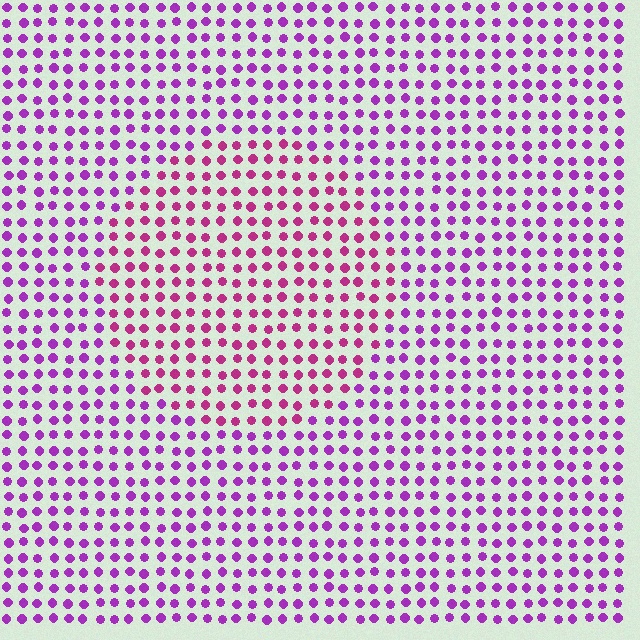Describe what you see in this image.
The image is filled with small purple elements in a uniform arrangement. A circle-shaped region is visible where the elements are tinted to a slightly different hue, forming a subtle color boundary.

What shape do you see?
I see a circle.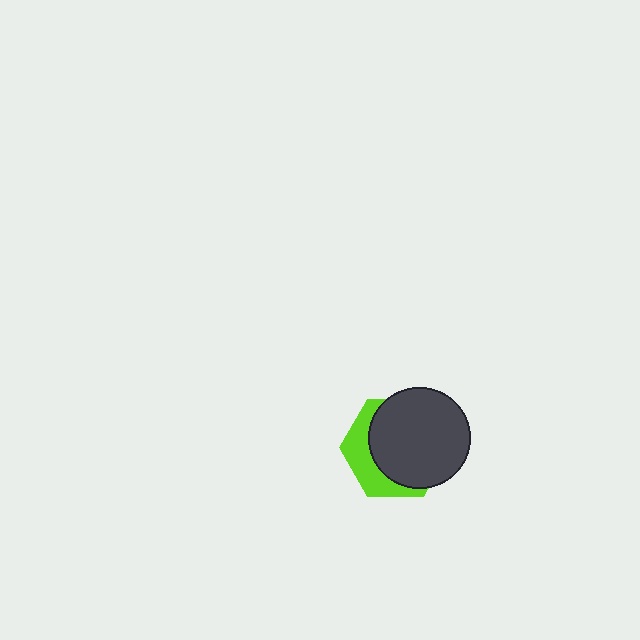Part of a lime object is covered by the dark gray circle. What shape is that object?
It is a hexagon.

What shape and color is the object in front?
The object in front is a dark gray circle.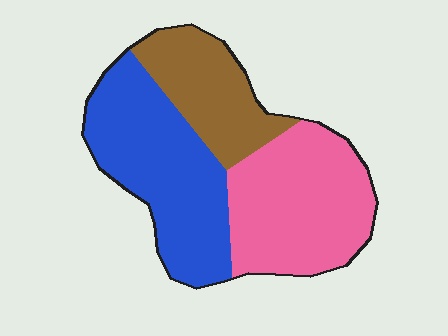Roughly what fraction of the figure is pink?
Pink covers about 40% of the figure.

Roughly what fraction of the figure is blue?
Blue takes up about two fifths (2/5) of the figure.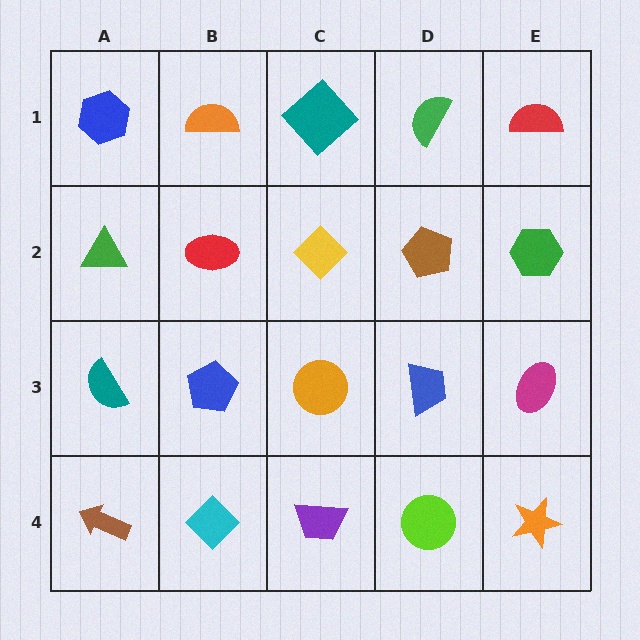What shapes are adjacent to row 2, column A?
A blue hexagon (row 1, column A), a teal semicircle (row 3, column A), a red ellipse (row 2, column B).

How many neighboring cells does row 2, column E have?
3.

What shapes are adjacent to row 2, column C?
A teal diamond (row 1, column C), an orange circle (row 3, column C), a red ellipse (row 2, column B), a brown pentagon (row 2, column D).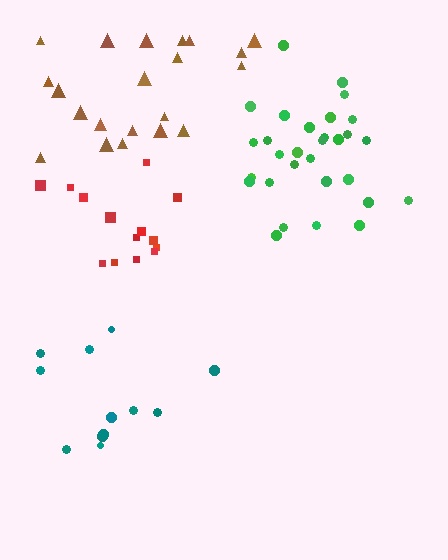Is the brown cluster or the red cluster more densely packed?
Red.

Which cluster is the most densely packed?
Green.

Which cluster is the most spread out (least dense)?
Teal.